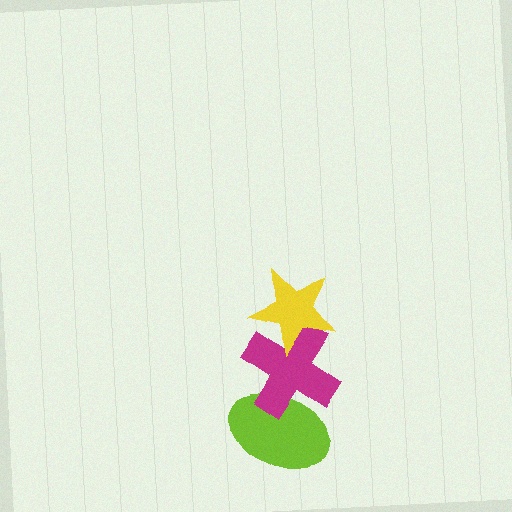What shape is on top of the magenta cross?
The yellow star is on top of the magenta cross.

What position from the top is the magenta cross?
The magenta cross is 2nd from the top.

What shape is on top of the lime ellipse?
The magenta cross is on top of the lime ellipse.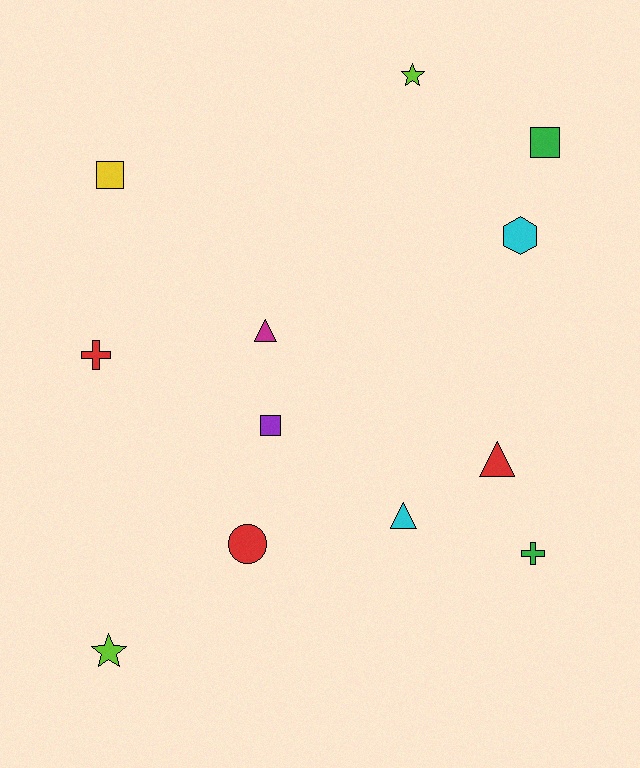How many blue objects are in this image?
There are no blue objects.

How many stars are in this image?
There are 2 stars.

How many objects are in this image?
There are 12 objects.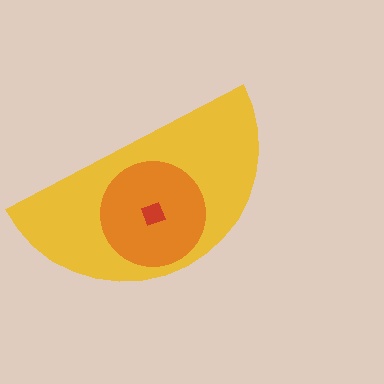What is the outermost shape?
The yellow semicircle.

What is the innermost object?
The red diamond.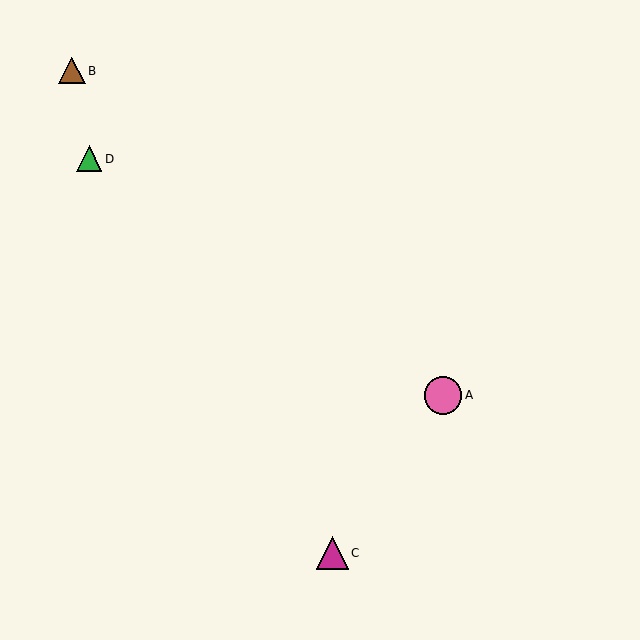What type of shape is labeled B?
Shape B is a brown triangle.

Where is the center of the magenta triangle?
The center of the magenta triangle is at (332, 553).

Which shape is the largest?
The pink circle (labeled A) is the largest.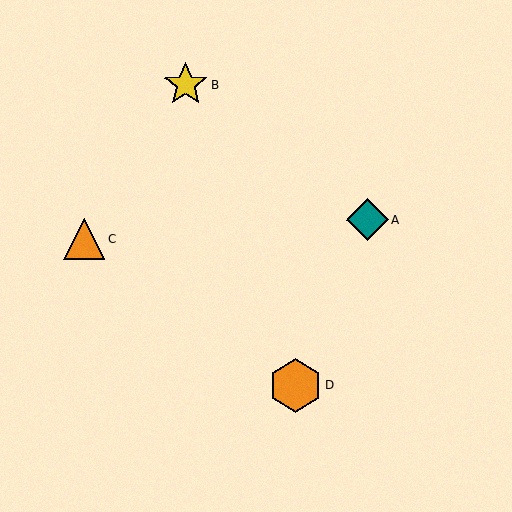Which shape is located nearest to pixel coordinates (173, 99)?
The yellow star (labeled B) at (186, 85) is nearest to that location.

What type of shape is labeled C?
Shape C is an orange triangle.